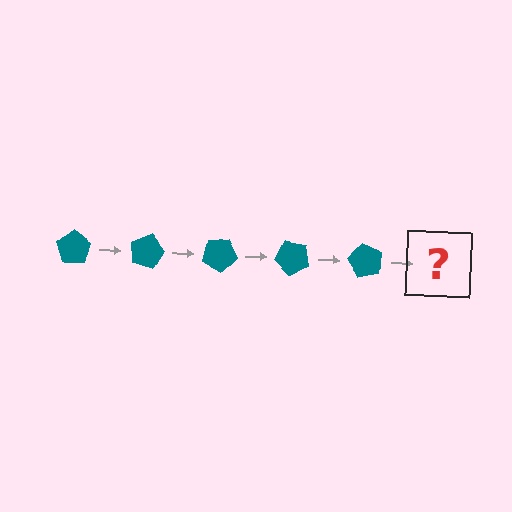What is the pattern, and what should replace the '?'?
The pattern is that the pentagon rotates 15 degrees each step. The '?' should be a teal pentagon rotated 75 degrees.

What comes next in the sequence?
The next element should be a teal pentagon rotated 75 degrees.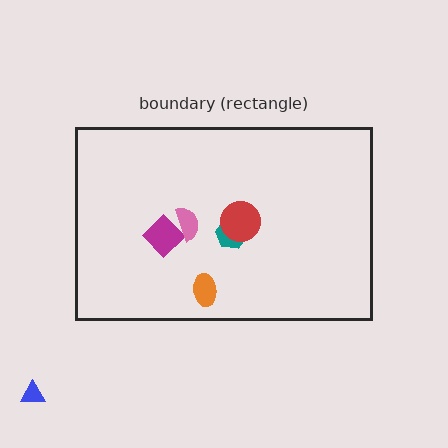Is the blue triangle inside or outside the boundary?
Outside.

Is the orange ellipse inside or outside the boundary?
Inside.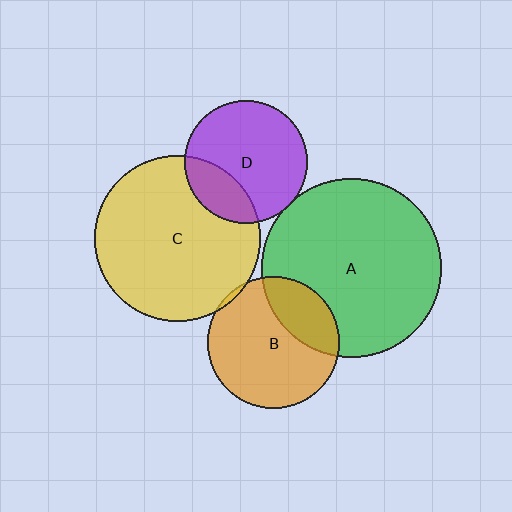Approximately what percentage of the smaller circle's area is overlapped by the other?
Approximately 25%.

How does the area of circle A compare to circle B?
Approximately 1.8 times.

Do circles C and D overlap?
Yes.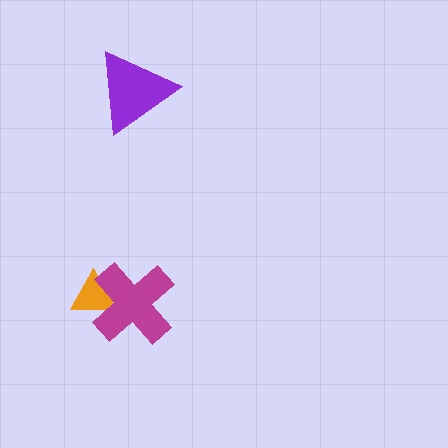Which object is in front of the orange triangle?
The magenta cross is in front of the orange triangle.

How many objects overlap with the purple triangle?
0 objects overlap with the purple triangle.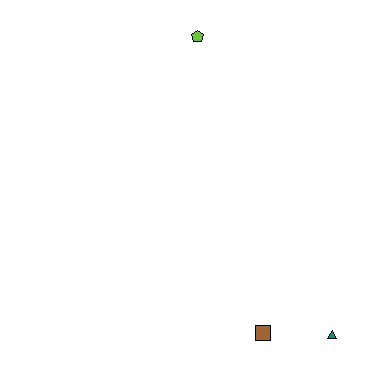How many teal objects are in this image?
There is 1 teal object.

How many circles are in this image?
There are no circles.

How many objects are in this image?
There are 3 objects.